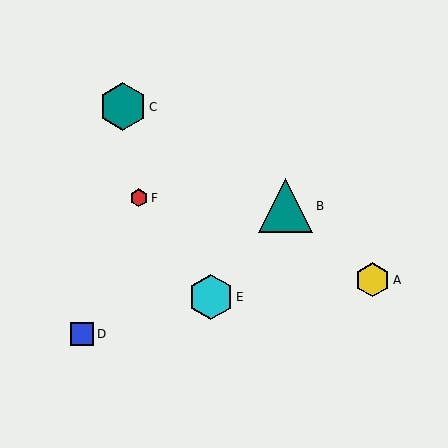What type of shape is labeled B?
Shape B is a teal triangle.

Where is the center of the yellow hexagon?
The center of the yellow hexagon is at (372, 280).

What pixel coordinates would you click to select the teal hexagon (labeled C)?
Click at (123, 107) to select the teal hexagon C.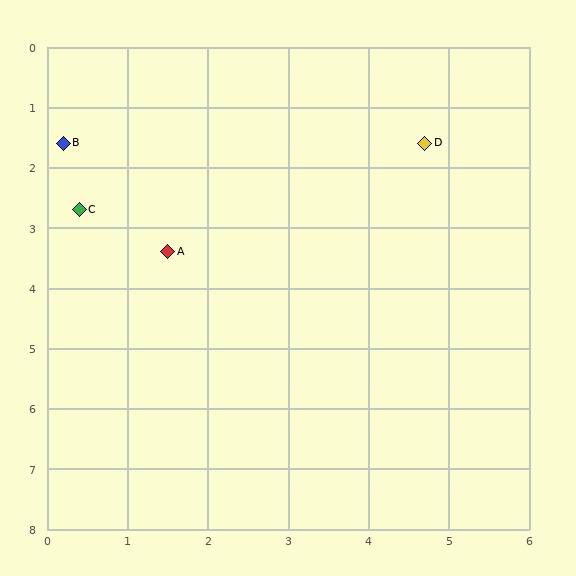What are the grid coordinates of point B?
Point B is at approximately (0.2, 1.6).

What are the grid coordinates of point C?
Point C is at approximately (0.4, 2.7).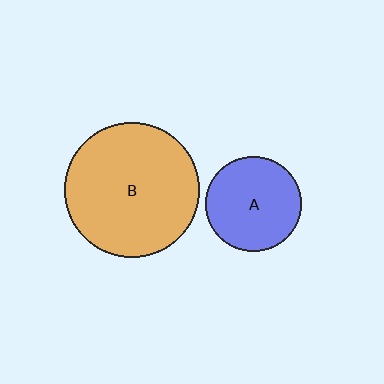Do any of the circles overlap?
No, none of the circles overlap.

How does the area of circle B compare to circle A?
Approximately 2.0 times.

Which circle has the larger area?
Circle B (orange).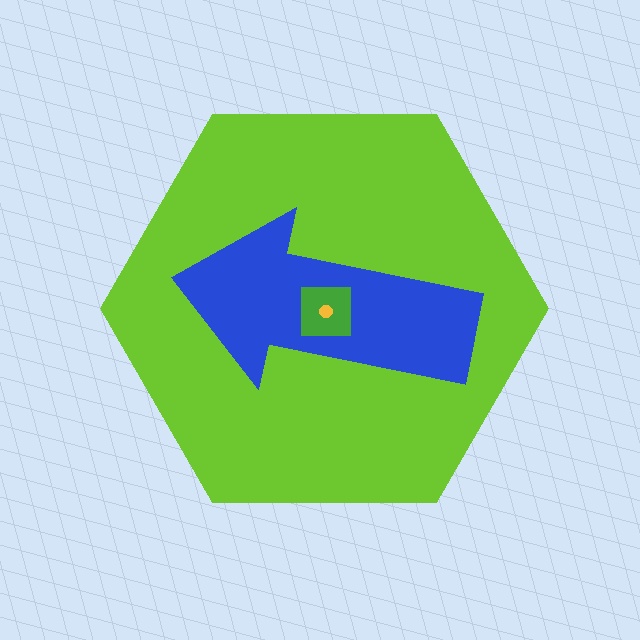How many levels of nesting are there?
4.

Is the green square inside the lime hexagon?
Yes.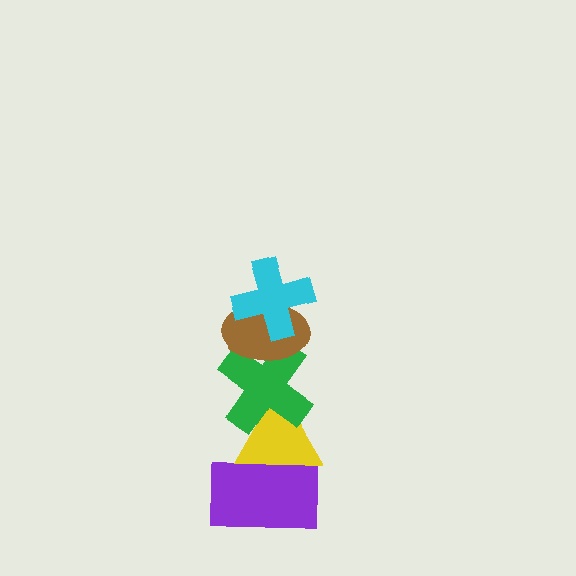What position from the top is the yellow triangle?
The yellow triangle is 4th from the top.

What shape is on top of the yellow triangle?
The green cross is on top of the yellow triangle.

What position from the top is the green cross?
The green cross is 3rd from the top.